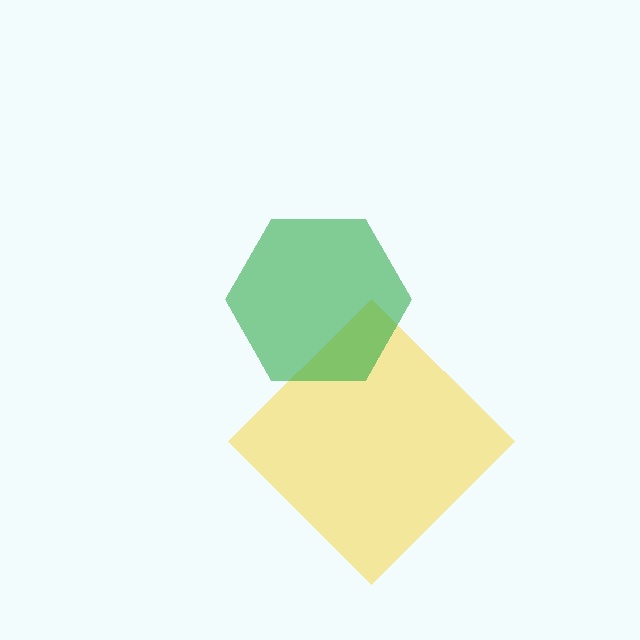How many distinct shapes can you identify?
There are 2 distinct shapes: a yellow diamond, a green hexagon.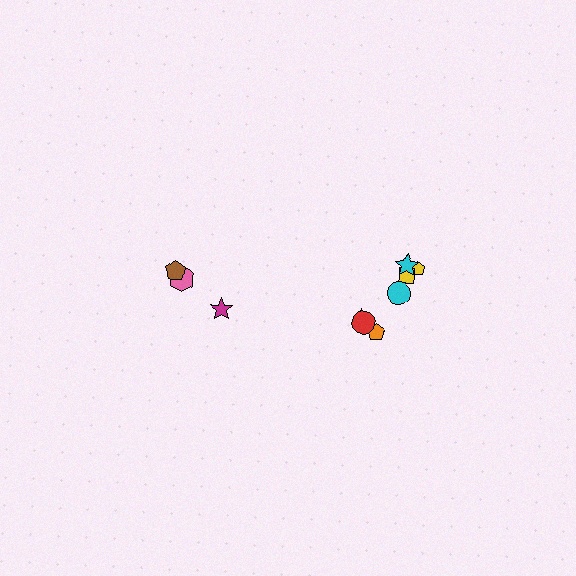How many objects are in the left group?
There are 3 objects.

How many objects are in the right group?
There are 7 objects.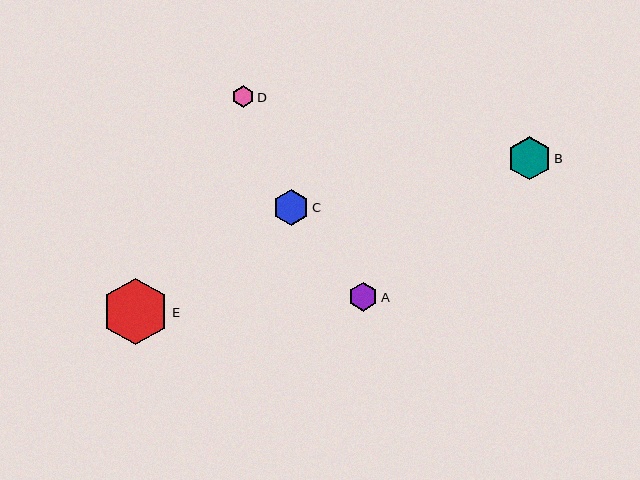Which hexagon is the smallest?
Hexagon D is the smallest with a size of approximately 22 pixels.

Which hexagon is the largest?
Hexagon E is the largest with a size of approximately 67 pixels.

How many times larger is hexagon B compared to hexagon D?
Hexagon B is approximately 2.0 times the size of hexagon D.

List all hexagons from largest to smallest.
From largest to smallest: E, B, C, A, D.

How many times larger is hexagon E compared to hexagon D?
Hexagon E is approximately 3.1 times the size of hexagon D.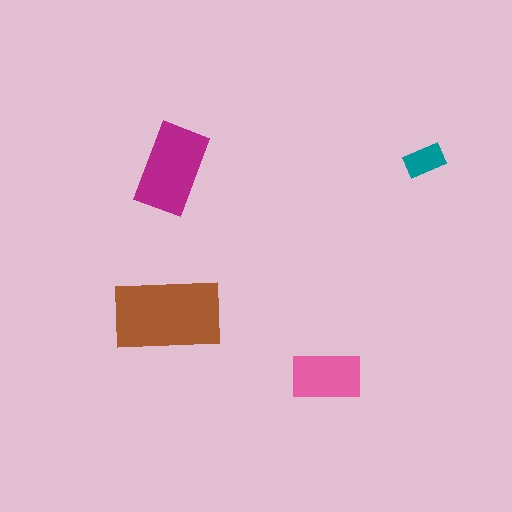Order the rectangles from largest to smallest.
the brown one, the magenta one, the pink one, the teal one.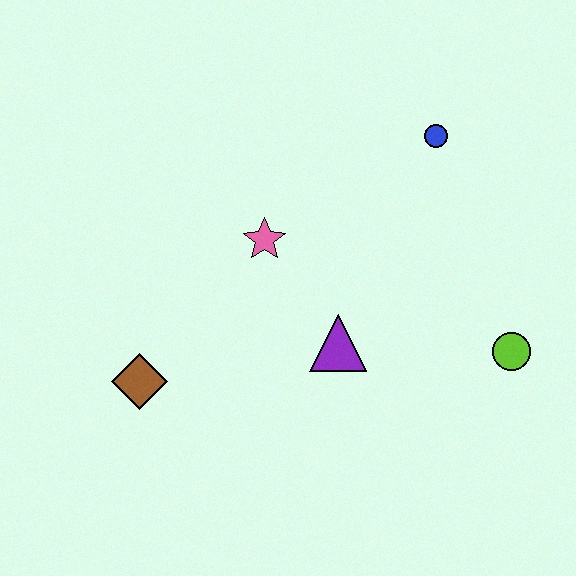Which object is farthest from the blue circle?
The brown diamond is farthest from the blue circle.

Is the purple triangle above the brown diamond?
Yes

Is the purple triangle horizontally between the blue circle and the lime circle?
No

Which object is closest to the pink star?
The purple triangle is closest to the pink star.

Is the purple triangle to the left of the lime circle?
Yes